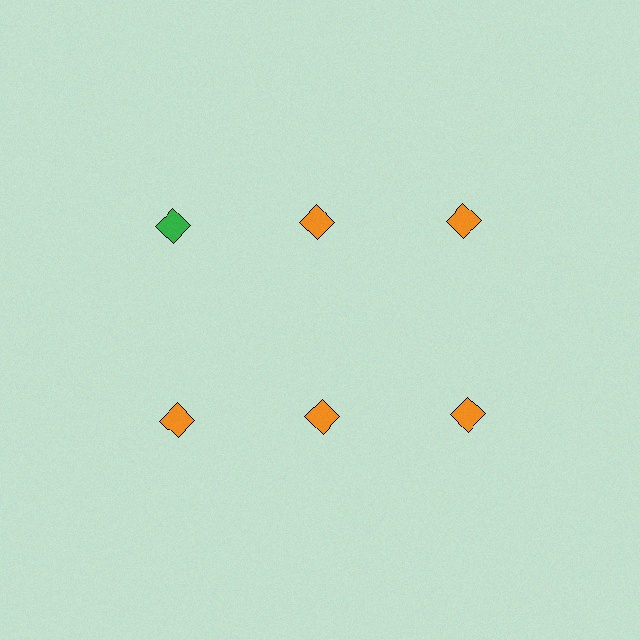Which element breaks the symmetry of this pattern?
The green diamond in the top row, leftmost column breaks the symmetry. All other shapes are orange diamonds.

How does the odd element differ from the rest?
It has a different color: green instead of orange.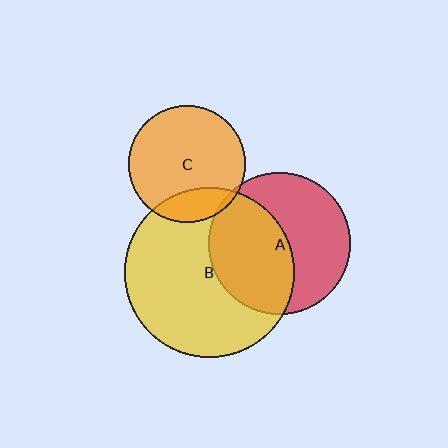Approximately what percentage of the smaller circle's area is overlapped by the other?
Approximately 50%.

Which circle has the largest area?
Circle B (yellow).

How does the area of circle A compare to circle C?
Approximately 1.5 times.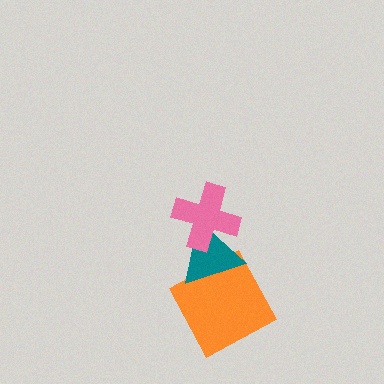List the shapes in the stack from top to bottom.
From top to bottom: the pink cross, the teal triangle, the orange square.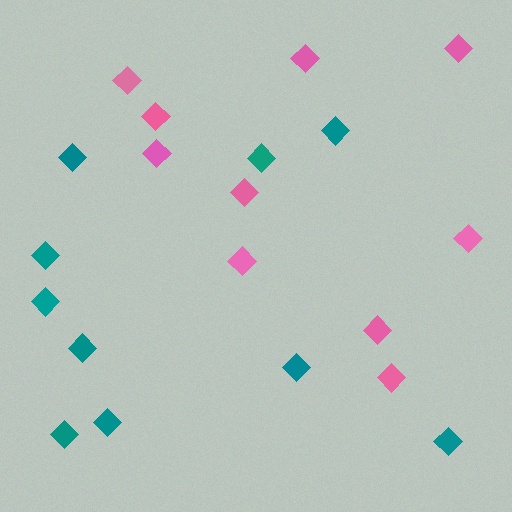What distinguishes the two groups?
There are 2 groups: one group of teal diamonds (10) and one group of pink diamonds (10).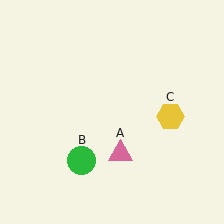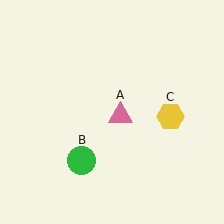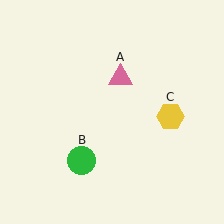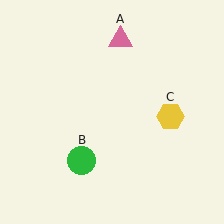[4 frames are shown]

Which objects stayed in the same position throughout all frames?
Green circle (object B) and yellow hexagon (object C) remained stationary.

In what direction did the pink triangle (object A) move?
The pink triangle (object A) moved up.